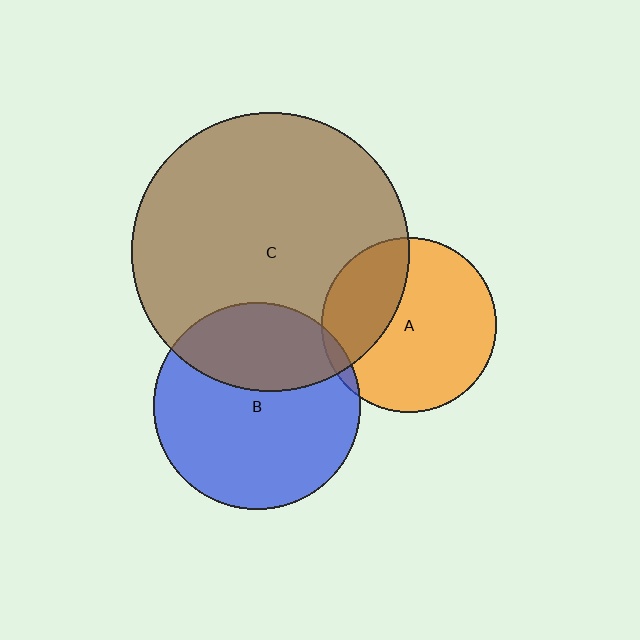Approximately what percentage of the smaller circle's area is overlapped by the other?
Approximately 5%.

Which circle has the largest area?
Circle C (brown).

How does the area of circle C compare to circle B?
Approximately 1.8 times.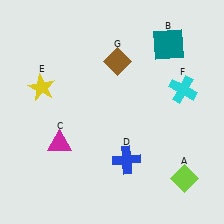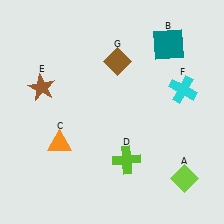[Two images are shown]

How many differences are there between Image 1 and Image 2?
There are 3 differences between the two images.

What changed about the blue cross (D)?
In Image 1, D is blue. In Image 2, it changed to lime.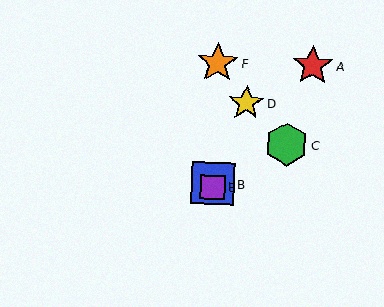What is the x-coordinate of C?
Object C is at x≈287.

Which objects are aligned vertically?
Objects B, E, F are aligned vertically.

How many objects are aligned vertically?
3 objects (B, E, F) are aligned vertically.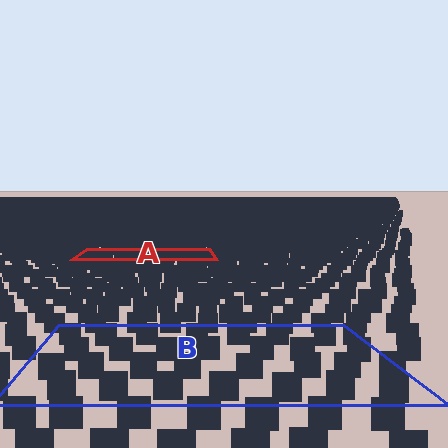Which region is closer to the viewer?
Region B is closer. The texture elements there are larger and more spread out.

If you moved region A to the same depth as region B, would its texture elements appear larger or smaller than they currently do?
They would appear larger. At a closer depth, the same texture elements are projected at a bigger on-screen size.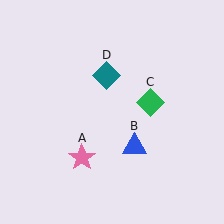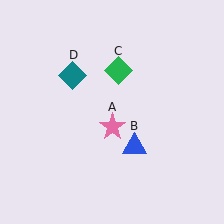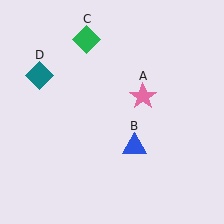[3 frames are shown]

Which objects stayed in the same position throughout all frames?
Blue triangle (object B) remained stationary.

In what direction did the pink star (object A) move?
The pink star (object A) moved up and to the right.